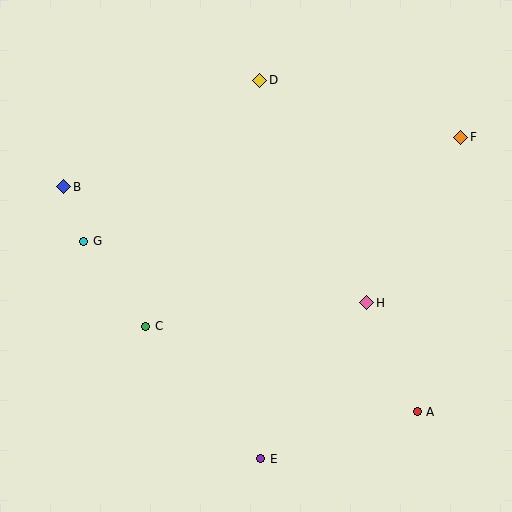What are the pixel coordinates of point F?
Point F is at (461, 137).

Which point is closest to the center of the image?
Point H at (367, 303) is closest to the center.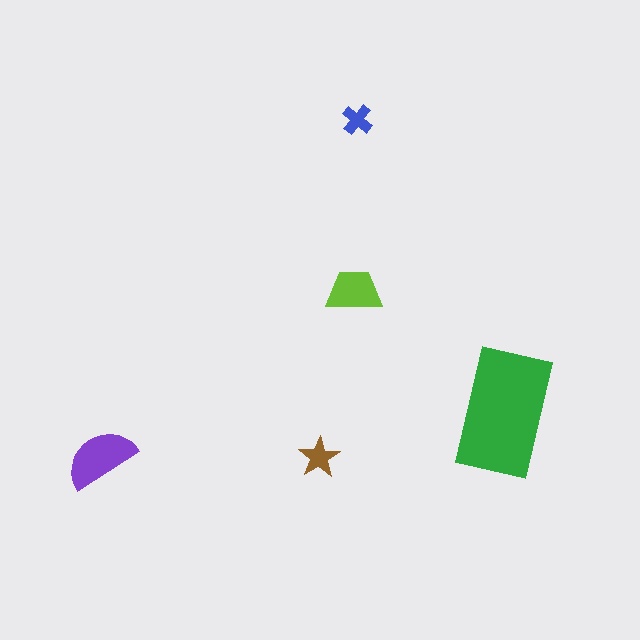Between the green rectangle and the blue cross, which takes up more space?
The green rectangle.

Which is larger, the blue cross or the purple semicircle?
The purple semicircle.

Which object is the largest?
The green rectangle.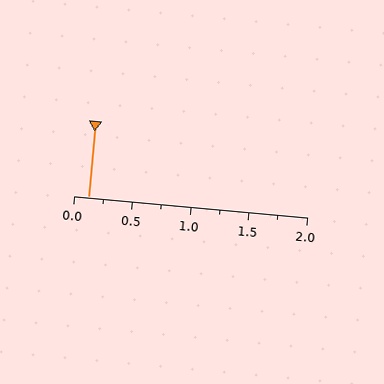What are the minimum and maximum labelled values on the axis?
The axis runs from 0.0 to 2.0.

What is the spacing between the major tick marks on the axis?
The major ticks are spaced 0.5 apart.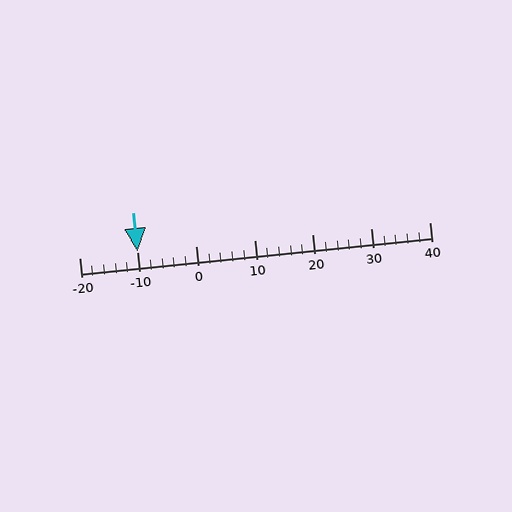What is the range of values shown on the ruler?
The ruler shows values from -20 to 40.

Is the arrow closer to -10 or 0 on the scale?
The arrow is closer to -10.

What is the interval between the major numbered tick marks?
The major tick marks are spaced 10 units apart.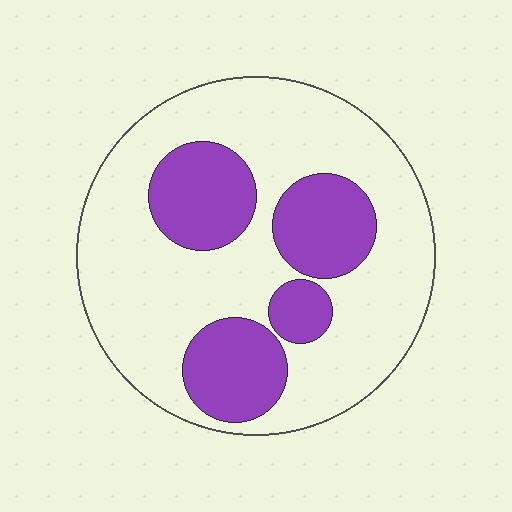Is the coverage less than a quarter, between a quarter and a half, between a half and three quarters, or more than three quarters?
Between a quarter and a half.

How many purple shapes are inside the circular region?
4.